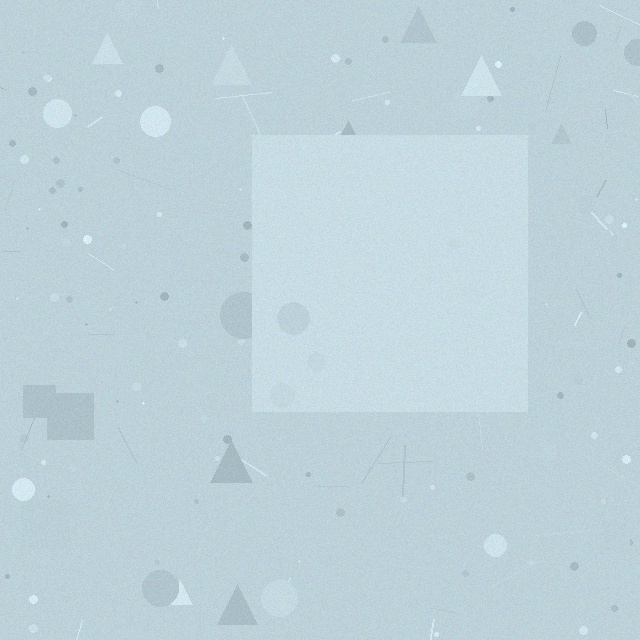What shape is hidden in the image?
A square is hidden in the image.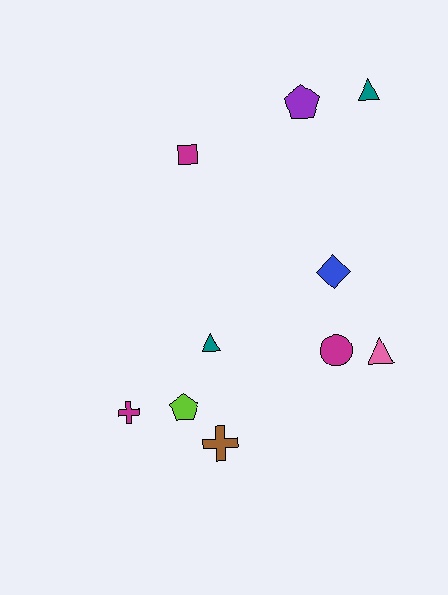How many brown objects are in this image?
There is 1 brown object.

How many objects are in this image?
There are 10 objects.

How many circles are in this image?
There is 1 circle.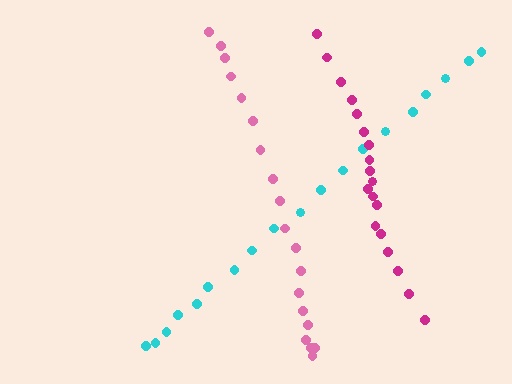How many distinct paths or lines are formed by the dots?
There are 3 distinct paths.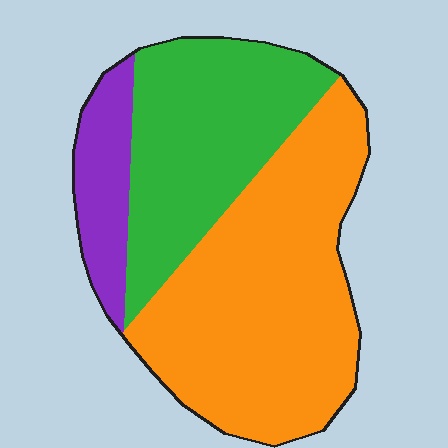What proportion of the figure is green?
Green covers 34% of the figure.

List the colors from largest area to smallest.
From largest to smallest: orange, green, purple.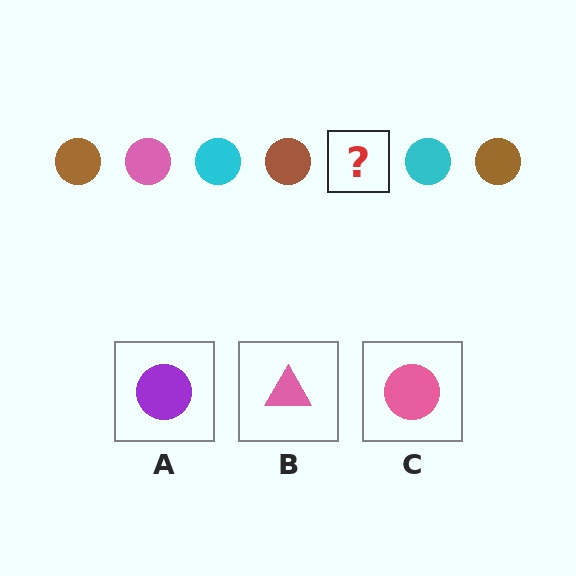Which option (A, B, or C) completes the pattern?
C.